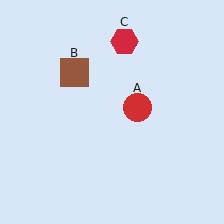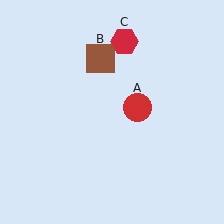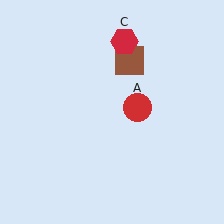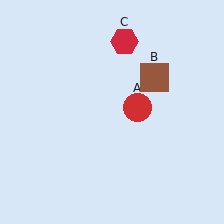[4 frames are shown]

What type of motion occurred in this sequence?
The brown square (object B) rotated clockwise around the center of the scene.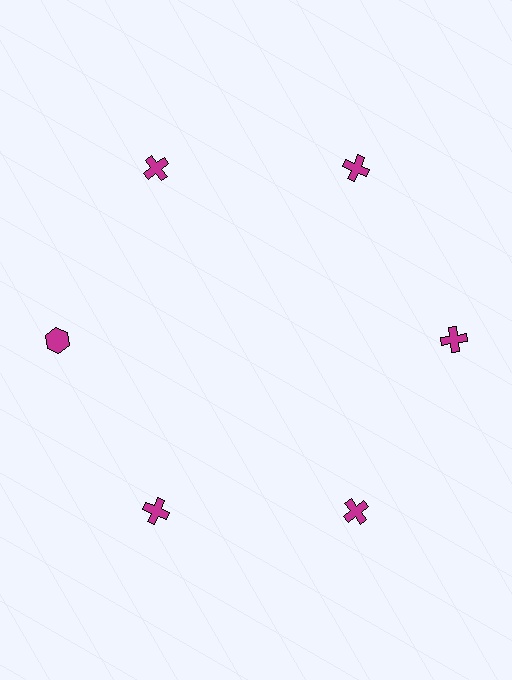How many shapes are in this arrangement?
There are 6 shapes arranged in a ring pattern.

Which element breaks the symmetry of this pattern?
The magenta hexagon at roughly the 9 o'clock position breaks the symmetry. All other shapes are magenta crosses.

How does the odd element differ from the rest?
It has a different shape: hexagon instead of cross.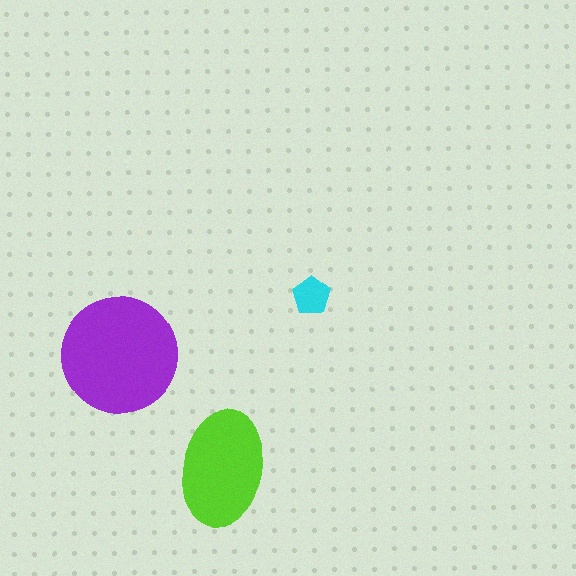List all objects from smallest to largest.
The cyan pentagon, the lime ellipse, the purple circle.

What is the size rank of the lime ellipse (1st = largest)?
2nd.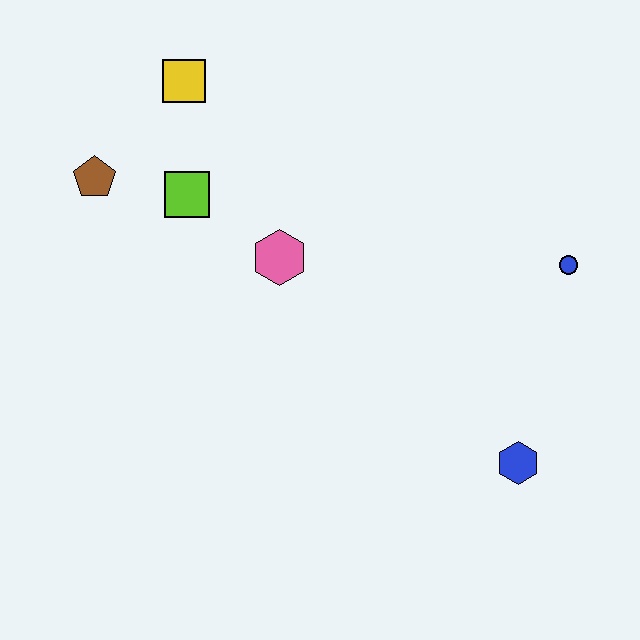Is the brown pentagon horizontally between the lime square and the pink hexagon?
No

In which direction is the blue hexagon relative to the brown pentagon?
The blue hexagon is to the right of the brown pentagon.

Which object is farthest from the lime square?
The blue hexagon is farthest from the lime square.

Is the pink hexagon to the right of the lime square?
Yes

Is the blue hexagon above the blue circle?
No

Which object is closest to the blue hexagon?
The blue circle is closest to the blue hexagon.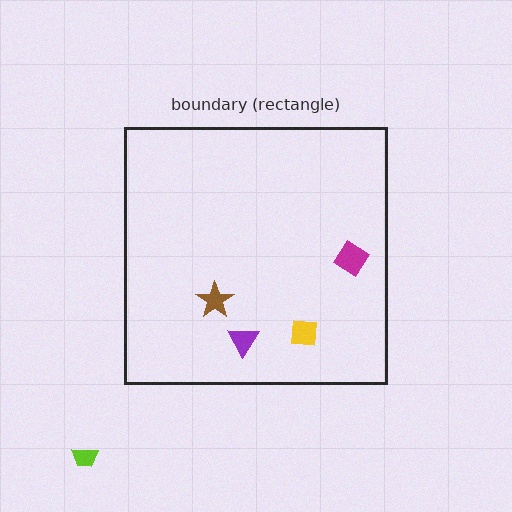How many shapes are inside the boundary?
4 inside, 1 outside.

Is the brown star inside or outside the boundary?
Inside.